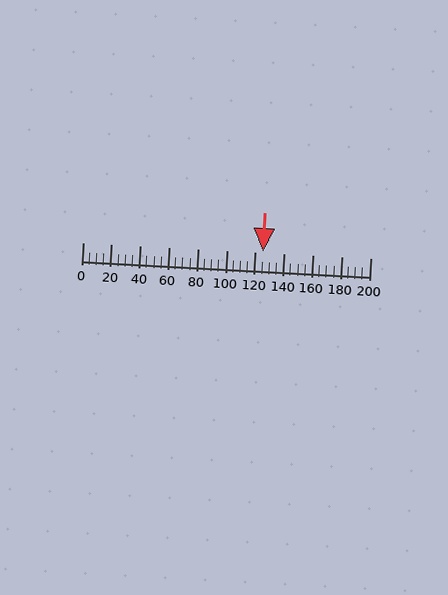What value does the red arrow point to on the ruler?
The red arrow points to approximately 125.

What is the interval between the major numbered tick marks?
The major tick marks are spaced 20 units apart.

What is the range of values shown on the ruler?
The ruler shows values from 0 to 200.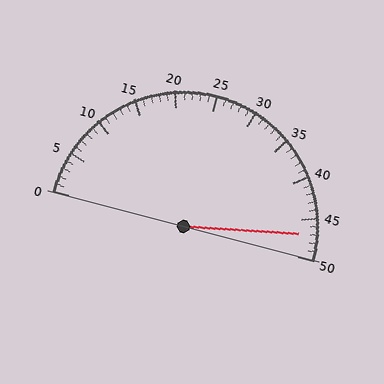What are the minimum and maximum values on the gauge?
The gauge ranges from 0 to 50.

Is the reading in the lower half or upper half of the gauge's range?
The reading is in the upper half of the range (0 to 50).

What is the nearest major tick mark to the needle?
The nearest major tick mark is 45.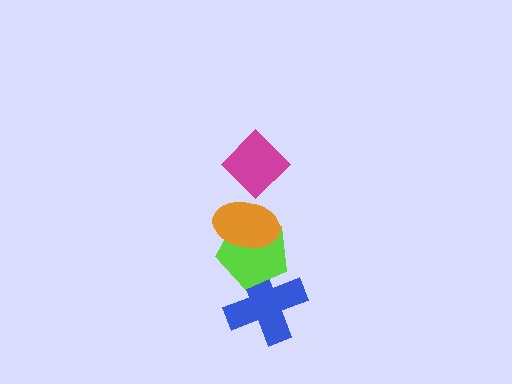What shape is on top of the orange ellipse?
The magenta diamond is on top of the orange ellipse.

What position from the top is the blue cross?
The blue cross is 4th from the top.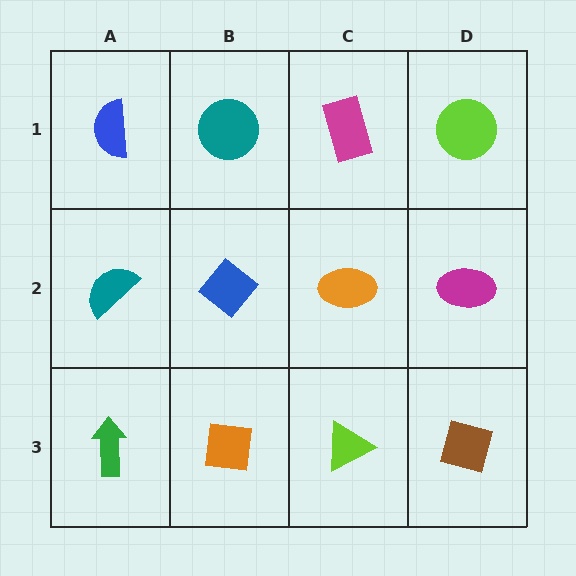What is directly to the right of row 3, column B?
A lime triangle.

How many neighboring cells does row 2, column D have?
3.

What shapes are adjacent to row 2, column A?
A blue semicircle (row 1, column A), a green arrow (row 3, column A), a blue diamond (row 2, column B).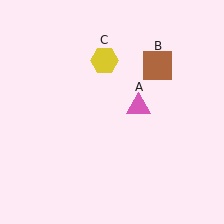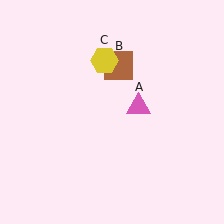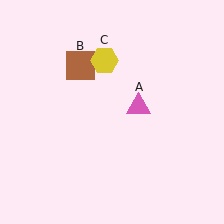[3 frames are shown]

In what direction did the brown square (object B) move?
The brown square (object B) moved left.